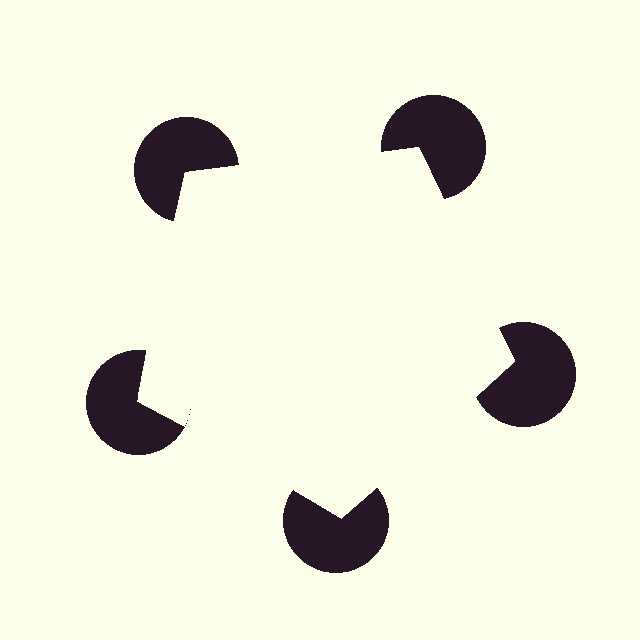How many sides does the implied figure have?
5 sides.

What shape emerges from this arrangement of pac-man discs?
An illusory pentagon — its edges are inferred from the aligned wedge cuts in the pac-man discs, not physically drawn.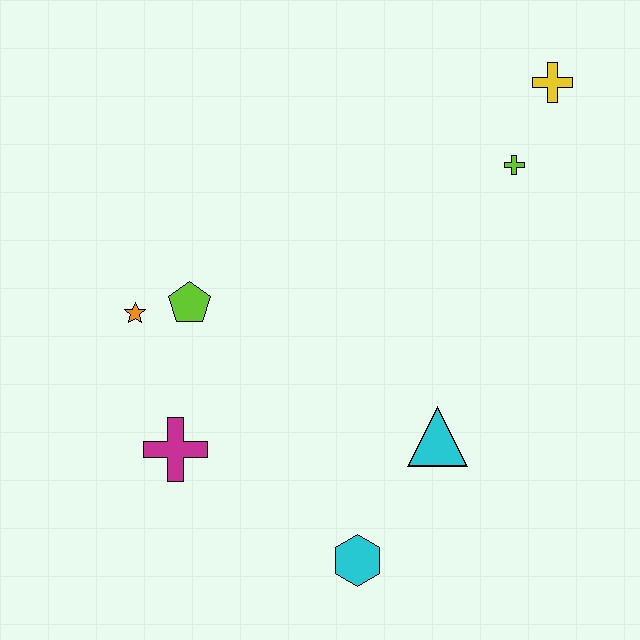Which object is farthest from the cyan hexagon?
The yellow cross is farthest from the cyan hexagon.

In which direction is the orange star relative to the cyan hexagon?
The orange star is above the cyan hexagon.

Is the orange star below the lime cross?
Yes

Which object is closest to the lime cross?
The yellow cross is closest to the lime cross.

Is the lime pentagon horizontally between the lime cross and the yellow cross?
No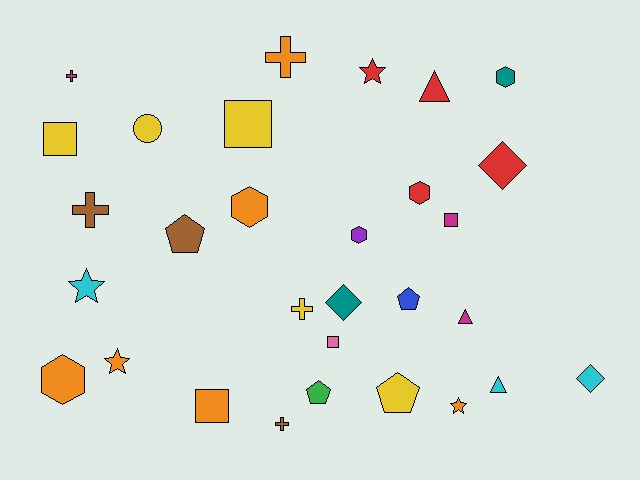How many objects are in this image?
There are 30 objects.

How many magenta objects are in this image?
There are 3 magenta objects.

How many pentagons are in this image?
There are 4 pentagons.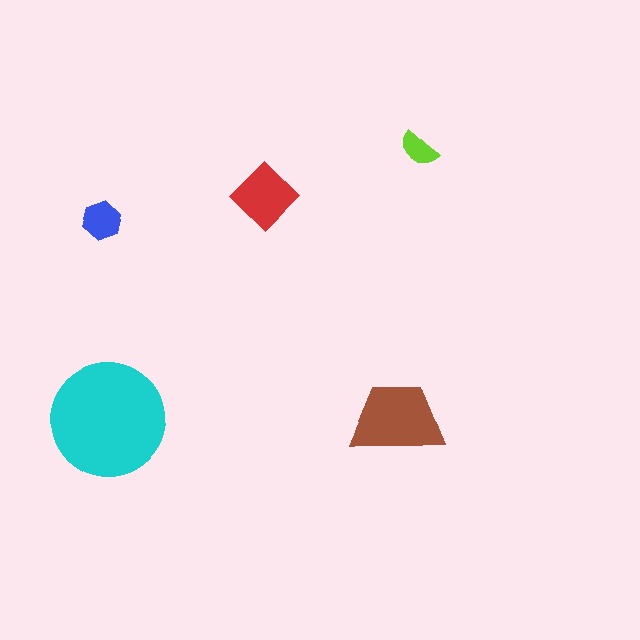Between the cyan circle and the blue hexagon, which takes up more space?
The cyan circle.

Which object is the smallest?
The lime semicircle.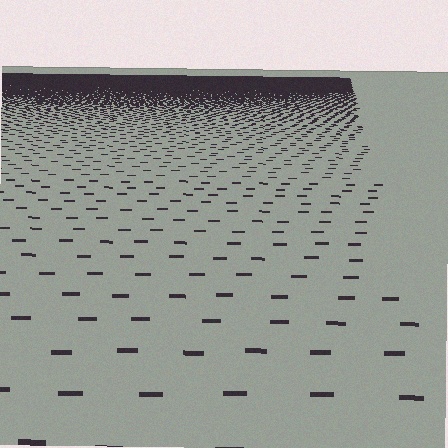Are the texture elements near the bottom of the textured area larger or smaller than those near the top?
Larger. Near the bottom, elements are closer to the viewer and appear at a bigger on-screen size.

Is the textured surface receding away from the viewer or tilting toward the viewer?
The surface is receding away from the viewer. Texture elements get smaller and denser toward the top.